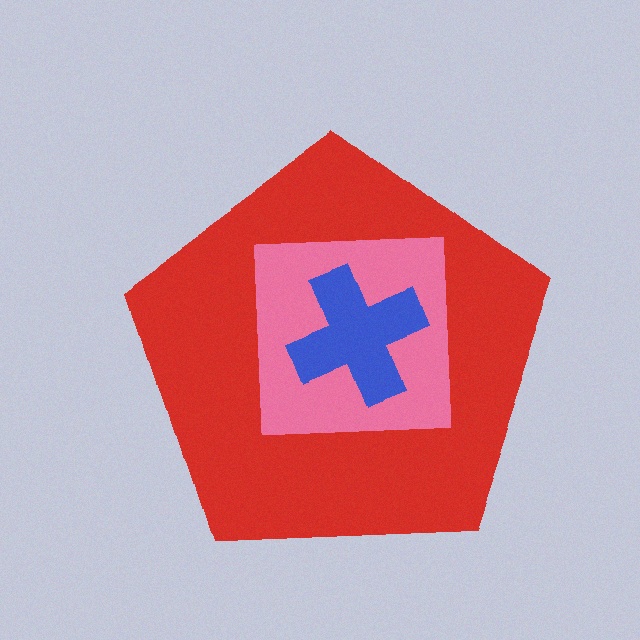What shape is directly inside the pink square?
The blue cross.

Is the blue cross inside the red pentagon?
Yes.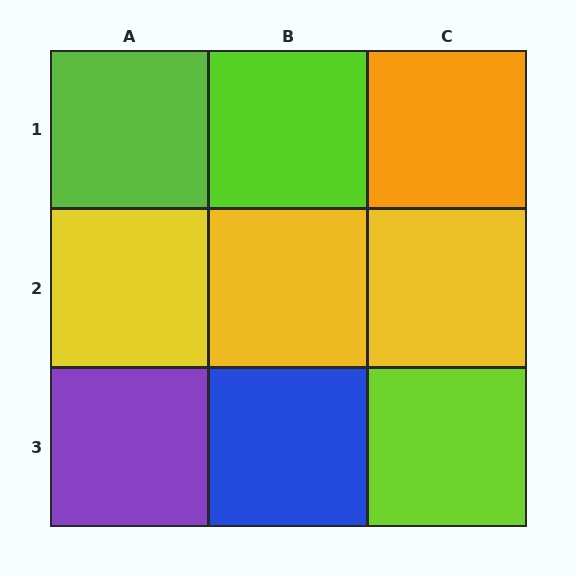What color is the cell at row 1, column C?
Orange.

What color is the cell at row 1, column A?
Lime.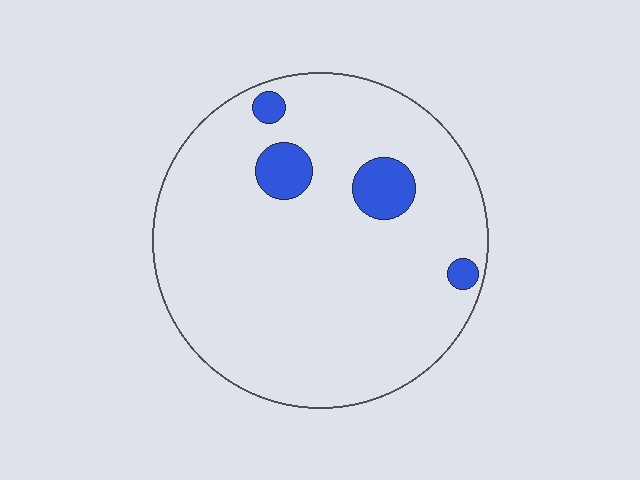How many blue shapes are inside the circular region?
4.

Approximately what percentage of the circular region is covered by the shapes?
Approximately 10%.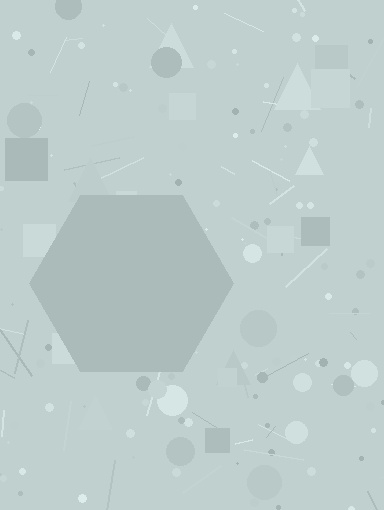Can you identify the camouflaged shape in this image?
The camouflaged shape is a hexagon.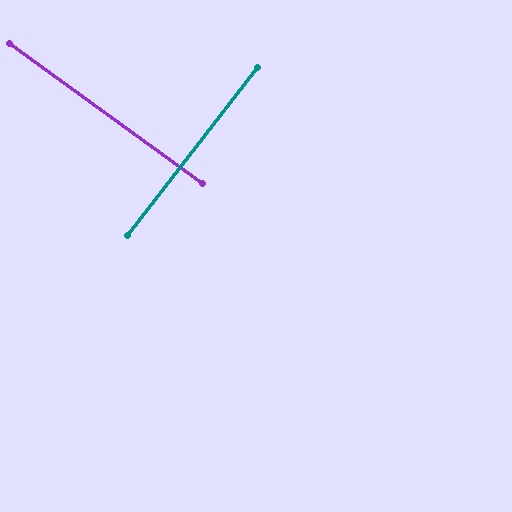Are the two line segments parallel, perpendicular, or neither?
Perpendicular — they meet at approximately 88°.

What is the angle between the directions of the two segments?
Approximately 88 degrees.